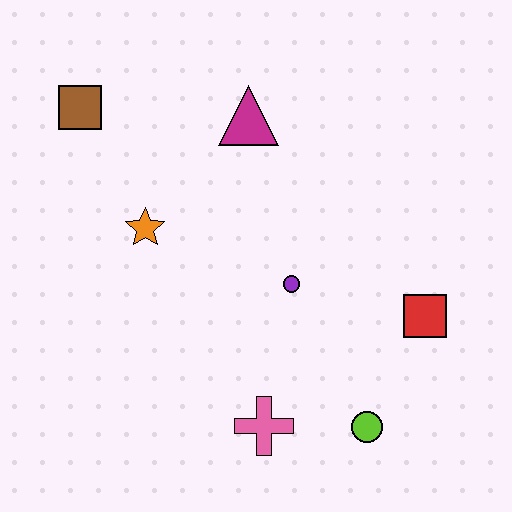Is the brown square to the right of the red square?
No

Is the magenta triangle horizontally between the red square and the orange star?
Yes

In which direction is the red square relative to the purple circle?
The red square is to the right of the purple circle.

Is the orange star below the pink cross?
No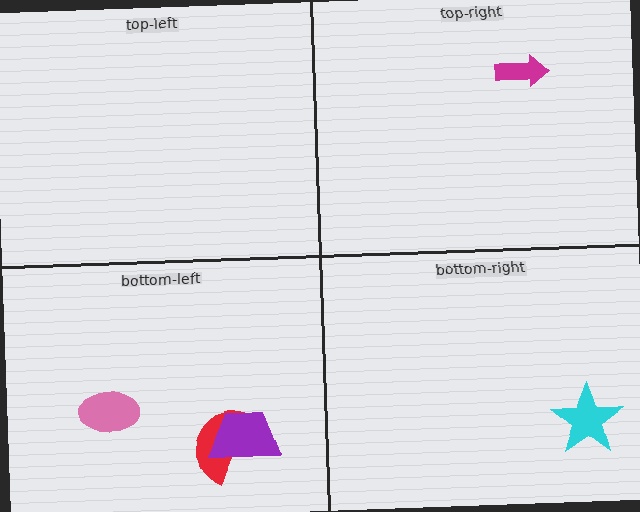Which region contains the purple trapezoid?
The bottom-left region.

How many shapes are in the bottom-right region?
1.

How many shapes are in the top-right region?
1.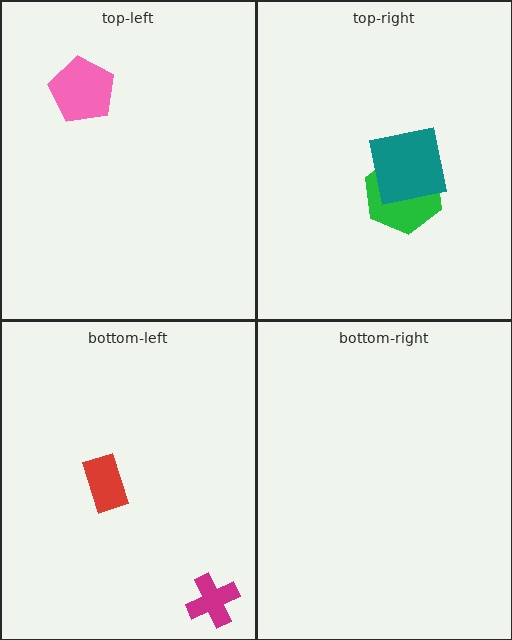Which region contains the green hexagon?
The top-right region.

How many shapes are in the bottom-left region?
2.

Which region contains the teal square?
The top-right region.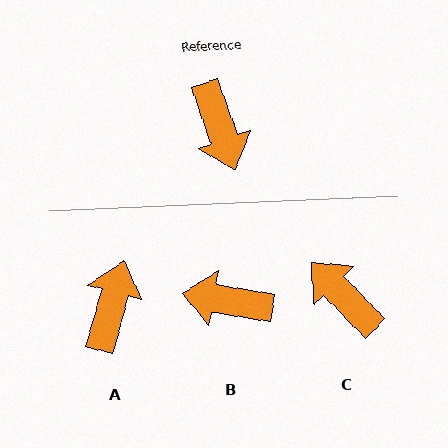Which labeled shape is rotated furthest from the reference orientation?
C, about 156 degrees away.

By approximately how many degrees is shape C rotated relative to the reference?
Approximately 156 degrees clockwise.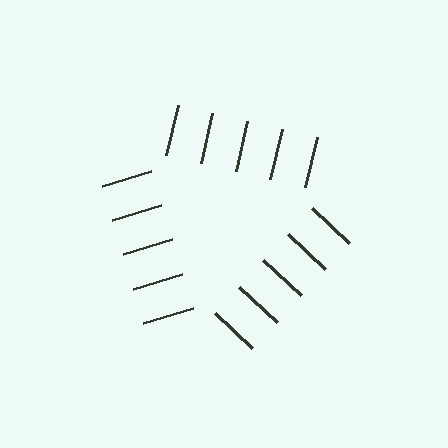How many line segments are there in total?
15 — 5 along each of the 3 edges.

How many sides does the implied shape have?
3 sides — the line-ends trace a triangle.